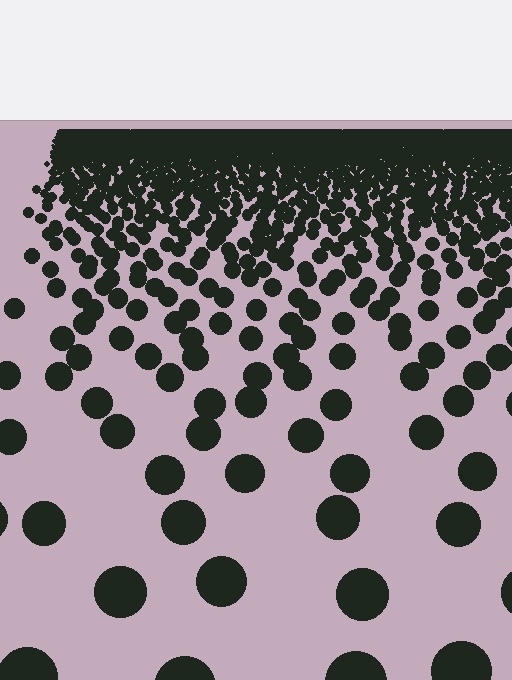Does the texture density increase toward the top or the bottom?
Density increases toward the top.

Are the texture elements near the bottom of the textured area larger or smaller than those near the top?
Larger. Near the bottom, elements are closer to the viewer and appear at a bigger on-screen size.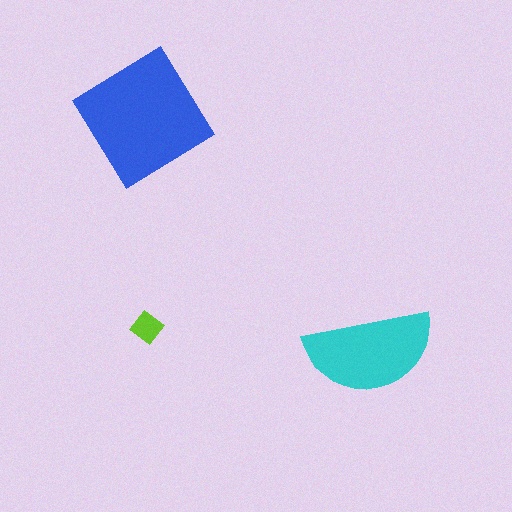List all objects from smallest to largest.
The lime diamond, the cyan semicircle, the blue diamond.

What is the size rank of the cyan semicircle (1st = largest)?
2nd.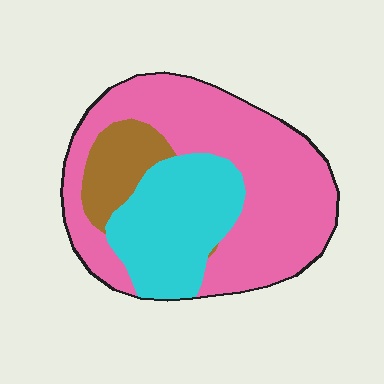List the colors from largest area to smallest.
From largest to smallest: pink, cyan, brown.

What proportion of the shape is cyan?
Cyan covers about 30% of the shape.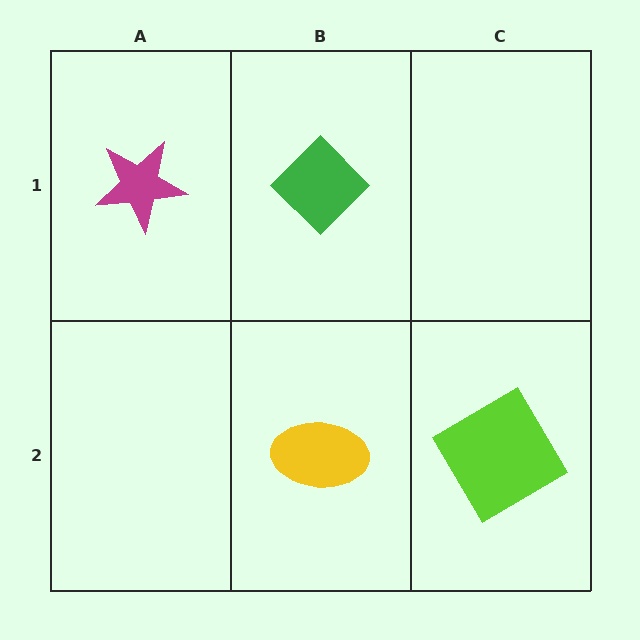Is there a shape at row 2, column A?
No, that cell is empty.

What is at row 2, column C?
A lime diamond.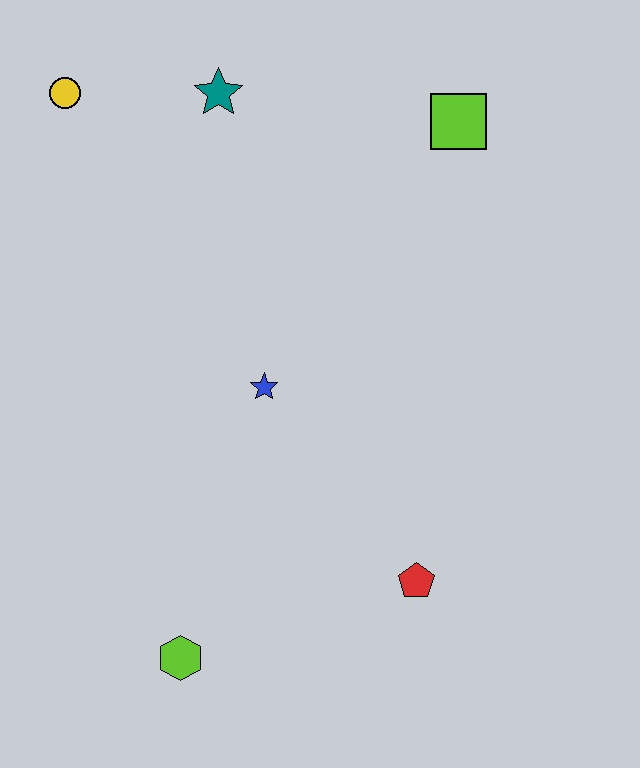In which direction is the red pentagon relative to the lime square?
The red pentagon is below the lime square.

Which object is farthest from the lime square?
The lime hexagon is farthest from the lime square.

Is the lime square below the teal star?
Yes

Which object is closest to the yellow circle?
The teal star is closest to the yellow circle.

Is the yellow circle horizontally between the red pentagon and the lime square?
No